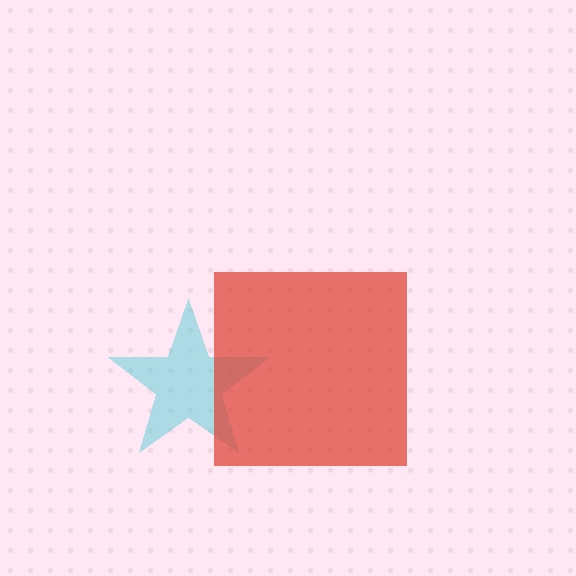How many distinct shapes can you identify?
There are 2 distinct shapes: a cyan star, a red square.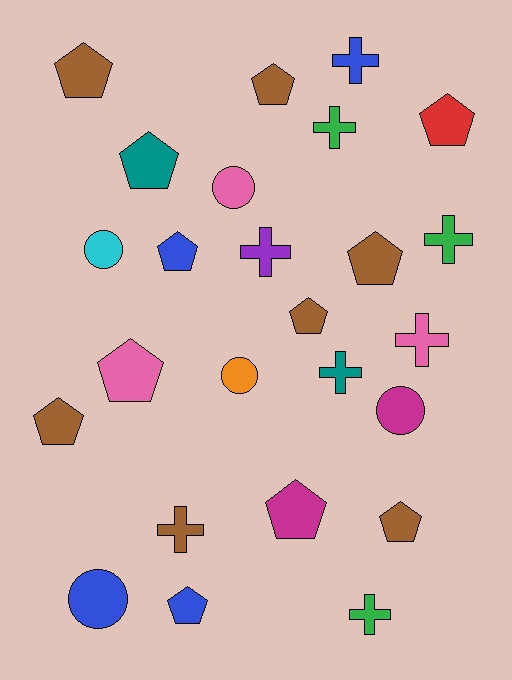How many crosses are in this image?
There are 8 crosses.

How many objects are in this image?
There are 25 objects.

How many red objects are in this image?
There is 1 red object.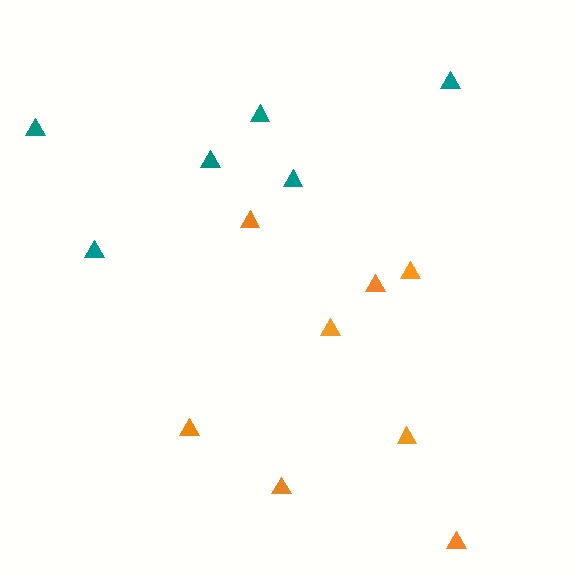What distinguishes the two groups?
There are 2 groups: one group of teal triangles (6) and one group of orange triangles (8).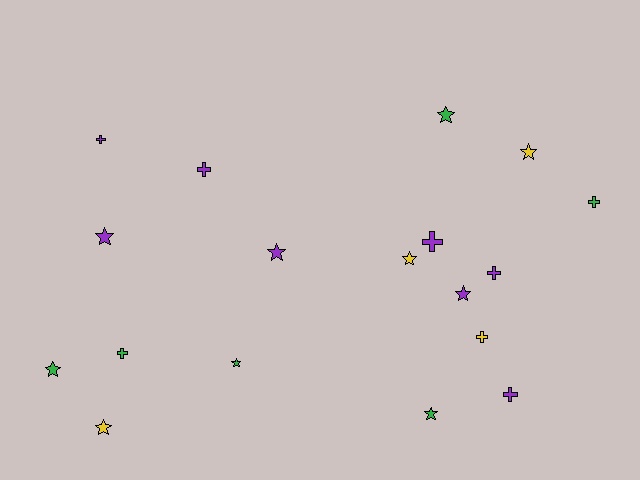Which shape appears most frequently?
Star, with 10 objects.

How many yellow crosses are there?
There is 1 yellow cross.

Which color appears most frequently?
Purple, with 8 objects.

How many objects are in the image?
There are 18 objects.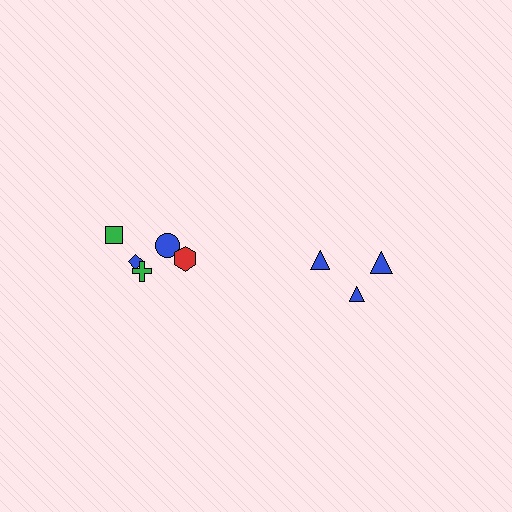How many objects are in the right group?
There are 3 objects.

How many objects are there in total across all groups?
There are 8 objects.